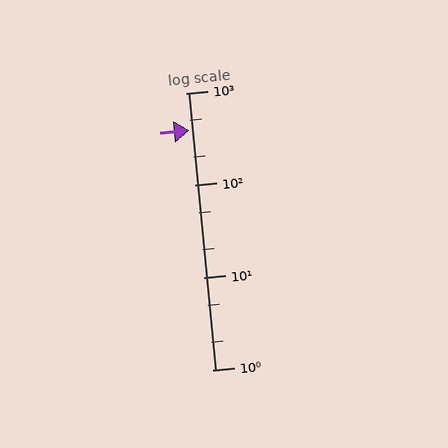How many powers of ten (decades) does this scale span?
The scale spans 3 decades, from 1 to 1000.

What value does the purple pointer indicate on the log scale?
The pointer indicates approximately 390.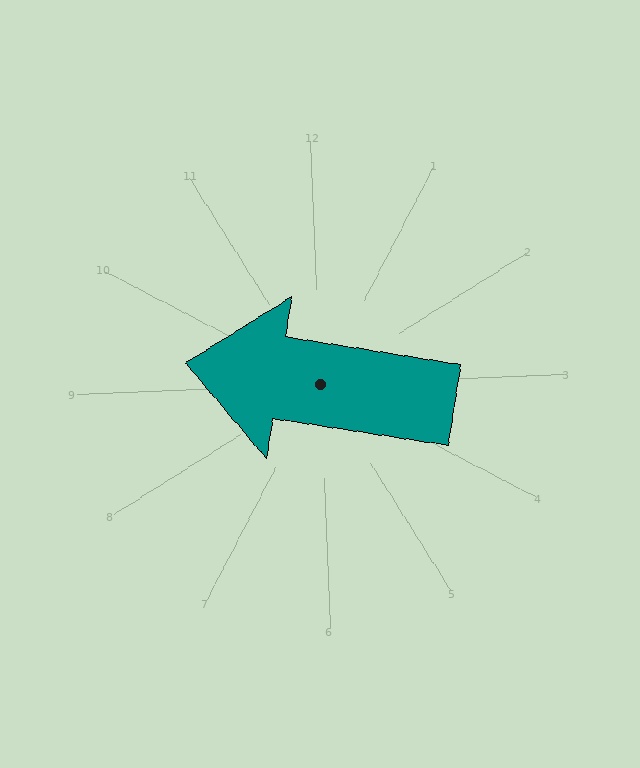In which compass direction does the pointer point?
West.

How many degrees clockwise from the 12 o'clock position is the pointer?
Approximately 281 degrees.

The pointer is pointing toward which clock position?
Roughly 9 o'clock.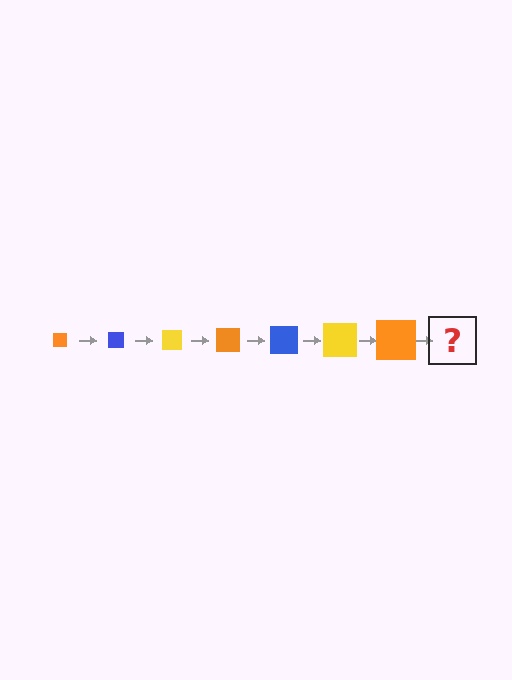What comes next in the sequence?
The next element should be a blue square, larger than the previous one.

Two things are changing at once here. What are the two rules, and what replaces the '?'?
The two rules are that the square grows larger each step and the color cycles through orange, blue, and yellow. The '?' should be a blue square, larger than the previous one.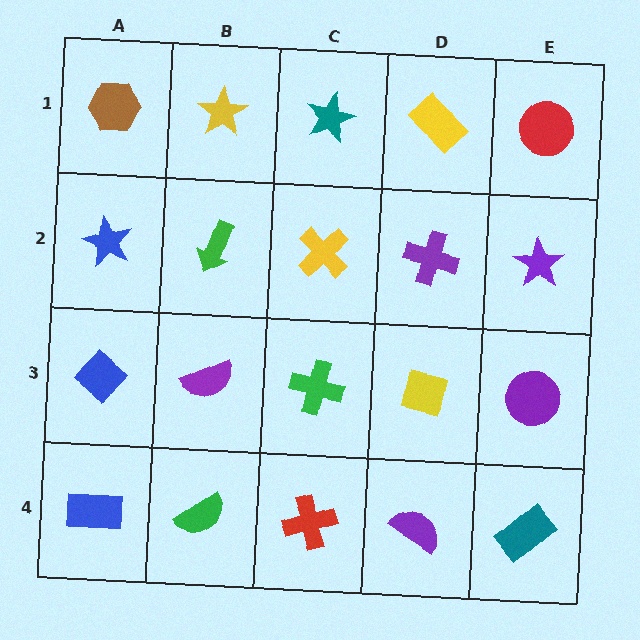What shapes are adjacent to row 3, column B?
A green arrow (row 2, column B), a green semicircle (row 4, column B), a blue diamond (row 3, column A), a green cross (row 3, column C).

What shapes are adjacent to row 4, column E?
A purple circle (row 3, column E), a purple semicircle (row 4, column D).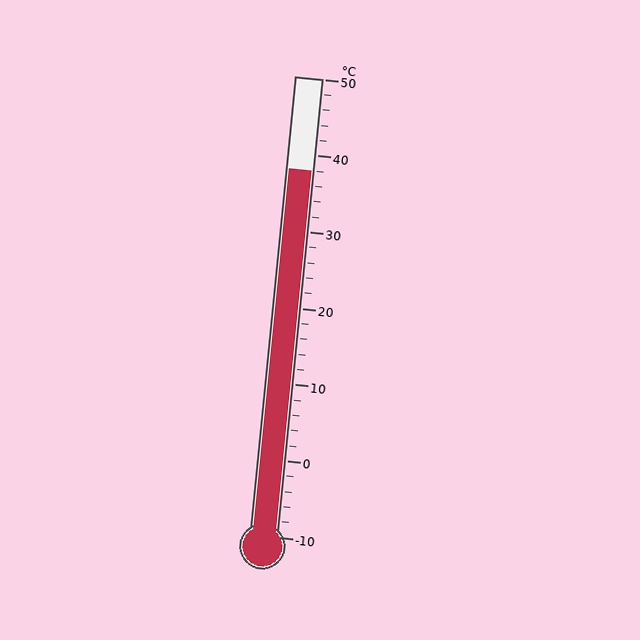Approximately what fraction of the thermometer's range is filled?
The thermometer is filled to approximately 80% of its range.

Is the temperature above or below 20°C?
The temperature is above 20°C.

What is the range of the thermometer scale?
The thermometer scale ranges from -10°C to 50°C.